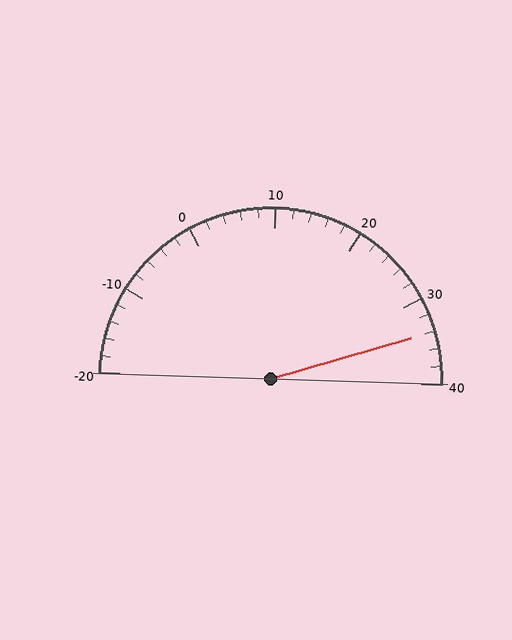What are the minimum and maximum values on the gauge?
The gauge ranges from -20 to 40.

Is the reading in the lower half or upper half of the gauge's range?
The reading is in the upper half of the range (-20 to 40).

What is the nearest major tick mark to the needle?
The nearest major tick mark is 30.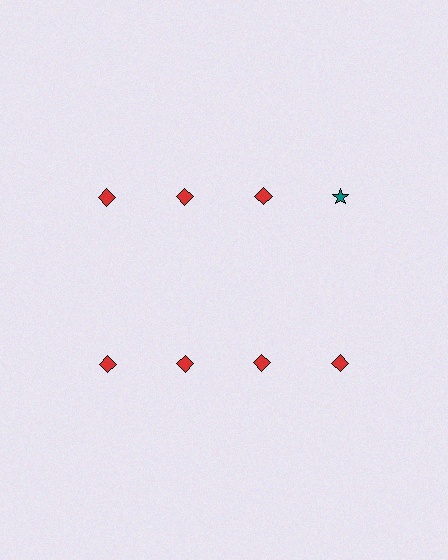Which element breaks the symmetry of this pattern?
The teal star in the top row, second from right column breaks the symmetry. All other shapes are red diamonds.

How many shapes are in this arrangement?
There are 8 shapes arranged in a grid pattern.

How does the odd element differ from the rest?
It differs in both color (teal instead of red) and shape (star instead of diamond).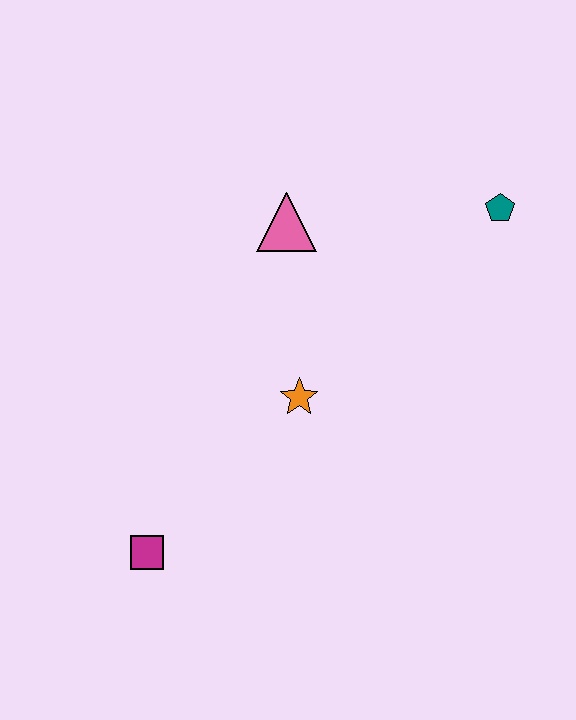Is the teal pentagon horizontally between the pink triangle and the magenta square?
No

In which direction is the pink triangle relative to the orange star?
The pink triangle is above the orange star.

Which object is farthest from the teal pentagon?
The magenta square is farthest from the teal pentagon.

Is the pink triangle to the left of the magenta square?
No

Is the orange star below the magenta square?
No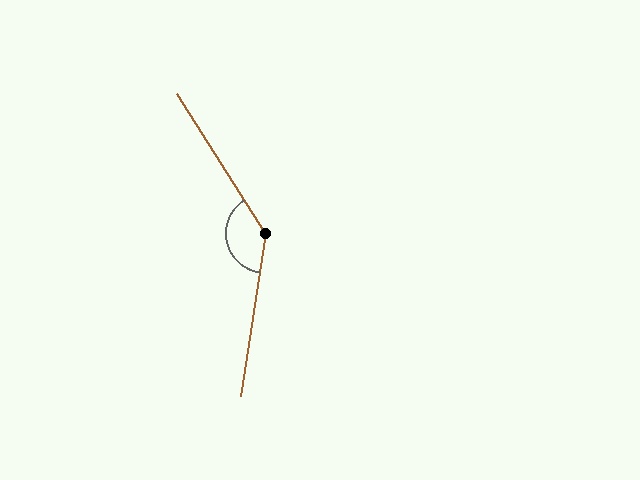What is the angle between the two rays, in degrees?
Approximately 138 degrees.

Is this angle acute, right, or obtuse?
It is obtuse.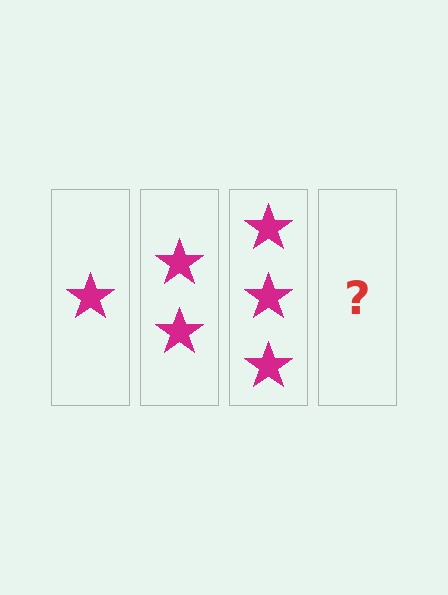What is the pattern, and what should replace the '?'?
The pattern is that each step adds one more star. The '?' should be 4 stars.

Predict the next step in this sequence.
The next step is 4 stars.